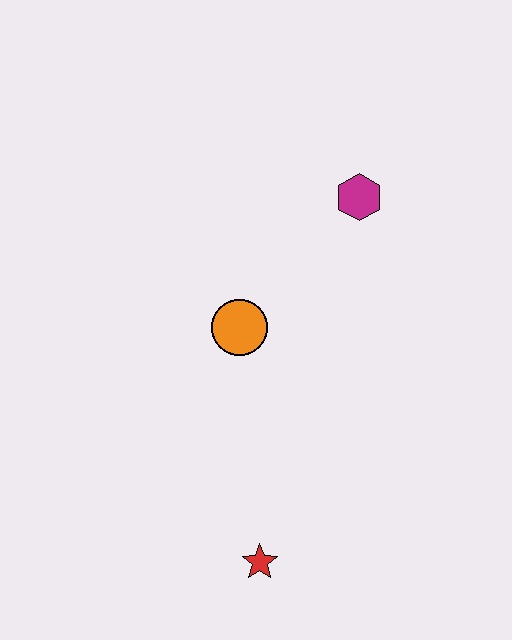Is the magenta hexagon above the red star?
Yes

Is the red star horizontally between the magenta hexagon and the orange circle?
Yes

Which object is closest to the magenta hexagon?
The orange circle is closest to the magenta hexagon.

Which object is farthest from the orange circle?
The red star is farthest from the orange circle.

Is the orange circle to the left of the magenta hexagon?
Yes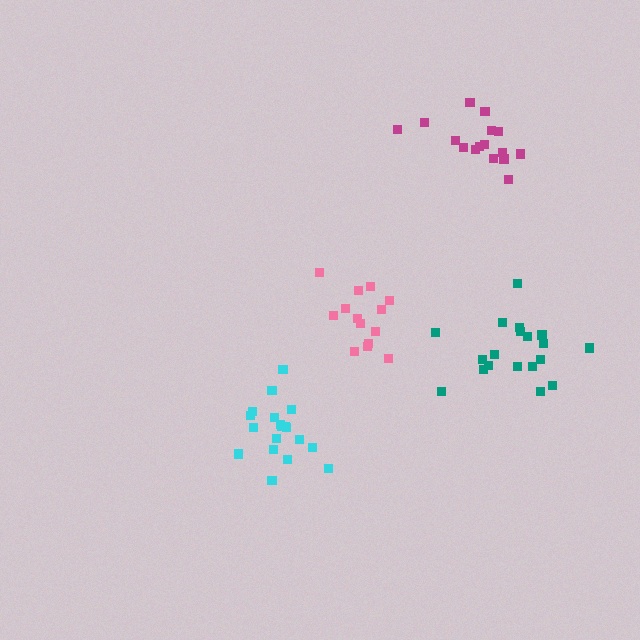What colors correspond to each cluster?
The clusters are colored: cyan, teal, pink, magenta.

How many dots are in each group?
Group 1: 19 dots, Group 2: 19 dots, Group 3: 14 dots, Group 4: 16 dots (68 total).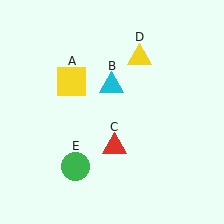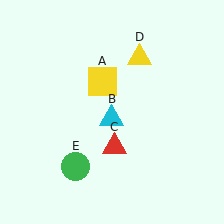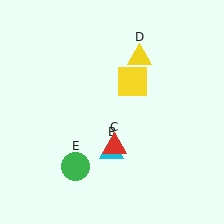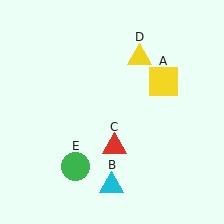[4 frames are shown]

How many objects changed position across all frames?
2 objects changed position: yellow square (object A), cyan triangle (object B).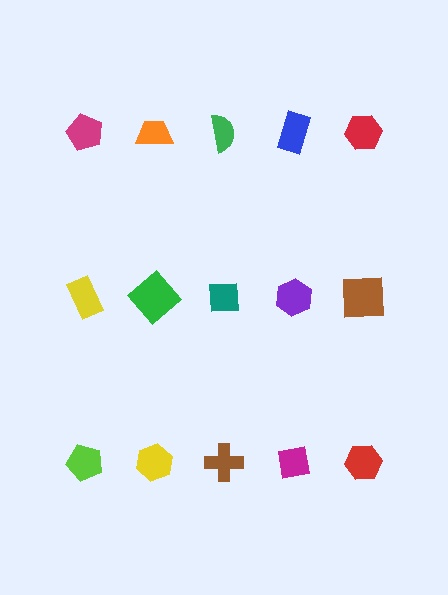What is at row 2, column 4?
A purple hexagon.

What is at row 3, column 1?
A lime pentagon.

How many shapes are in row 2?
5 shapes.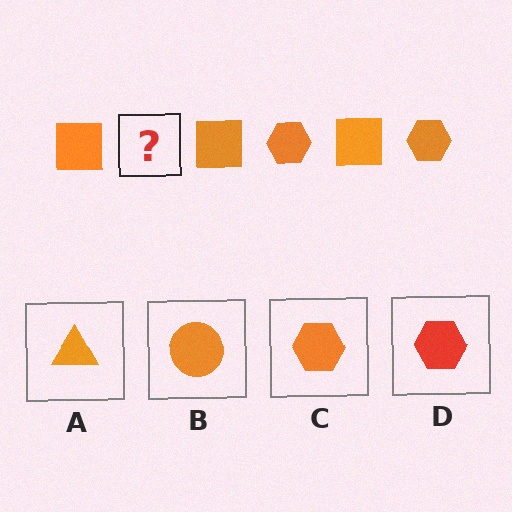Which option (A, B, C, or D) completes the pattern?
C.